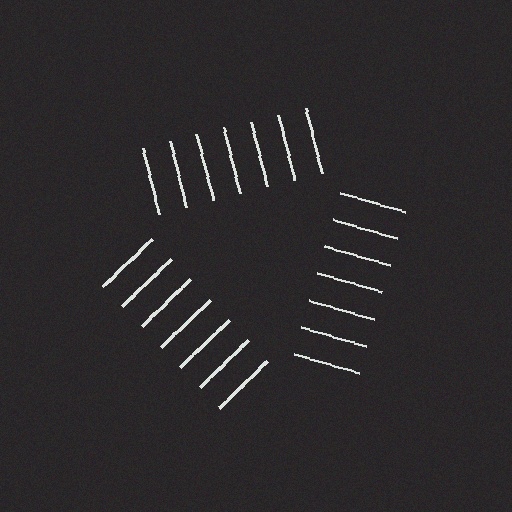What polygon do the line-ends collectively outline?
An illusory triangle — the line segments terminate on its edges but no continuous stroke is drawn.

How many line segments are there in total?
21 — 7 along each of the 3 edges.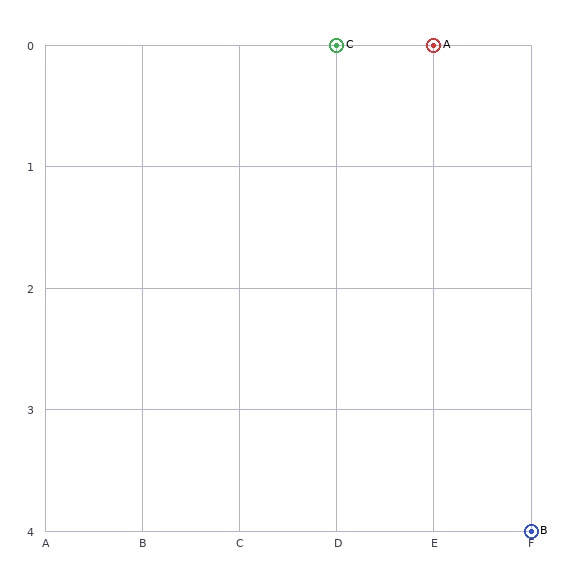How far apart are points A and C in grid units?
Points A and C are 1 column apart.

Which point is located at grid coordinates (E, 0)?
Point A is at (E, 0).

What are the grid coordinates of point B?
Point B is at grid coordinates (F, 4).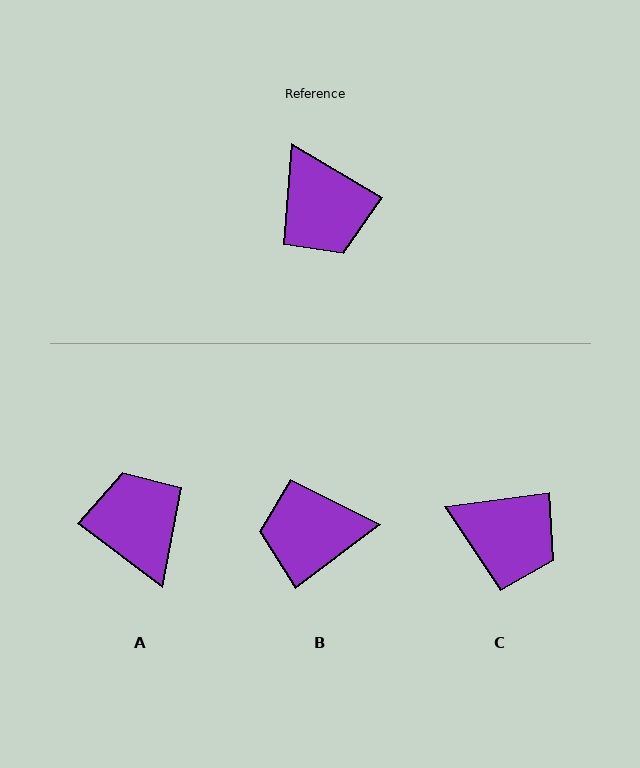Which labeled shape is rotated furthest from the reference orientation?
A, about 174 degrees away.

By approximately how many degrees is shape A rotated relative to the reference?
Approximately 174 degrees counter-clockwise.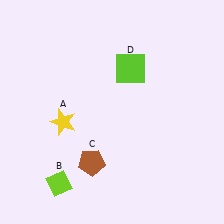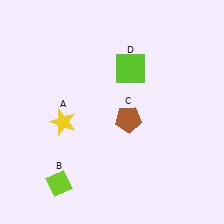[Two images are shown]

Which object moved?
The brown pentagon (C) moved up.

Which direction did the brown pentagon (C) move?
The brown pentagon (C) moved up.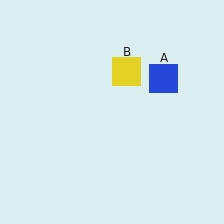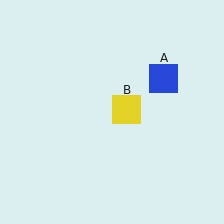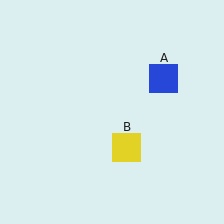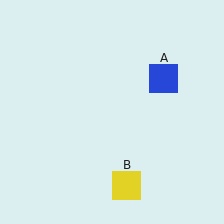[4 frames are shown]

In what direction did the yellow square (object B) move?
The yellow square (object B) moved down.